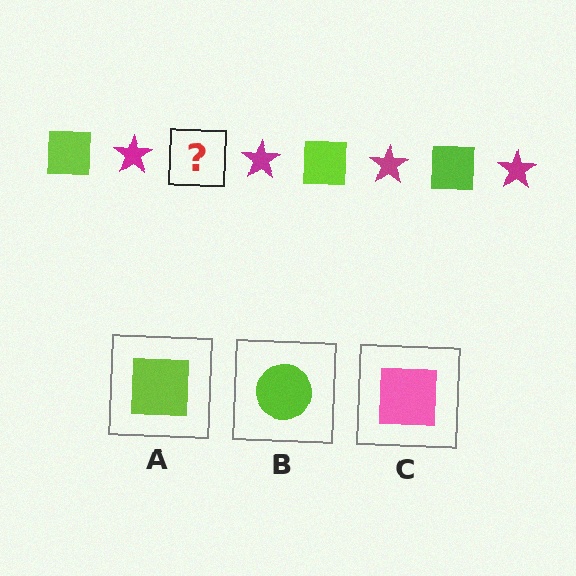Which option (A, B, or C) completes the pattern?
A.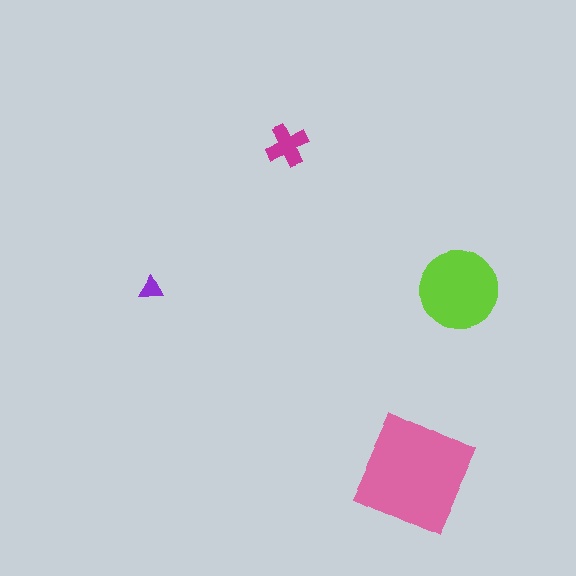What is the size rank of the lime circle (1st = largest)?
2nd.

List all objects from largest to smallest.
The pink square, the lime circle, the magenta cross, the purple triangle.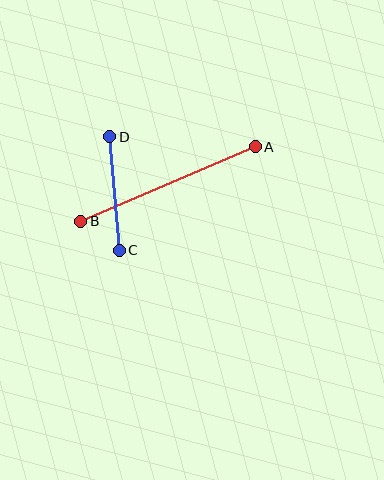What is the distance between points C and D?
The distance is approximately 114 pixels.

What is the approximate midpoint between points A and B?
The midpoint is at approximately (168, 184) pixels.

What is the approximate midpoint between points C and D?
The midpoint is at approximately (115, 194) pixels.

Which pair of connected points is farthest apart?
Points A and B are farthest apart.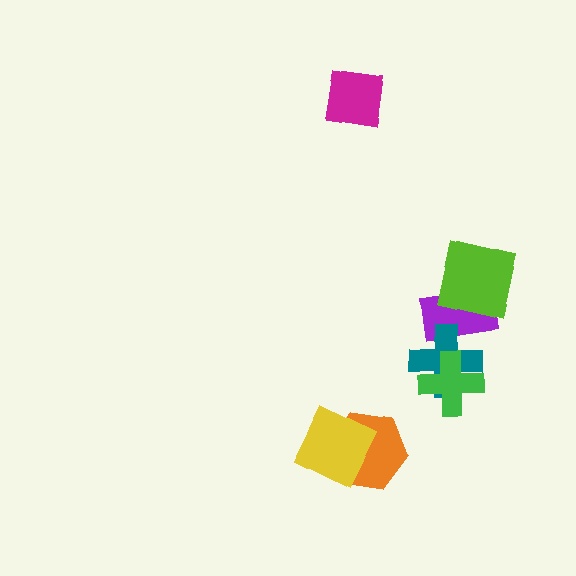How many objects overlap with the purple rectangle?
2 objects overlap with the purple rectangle.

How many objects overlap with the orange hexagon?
1 object overlaps with the orange hexagon.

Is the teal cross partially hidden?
Yes, it is partially covered by another shape.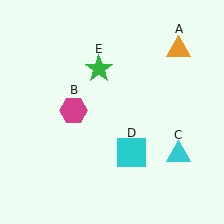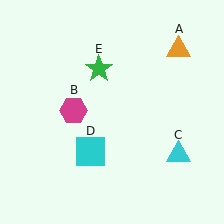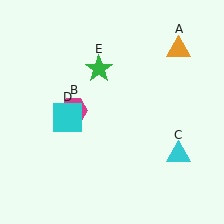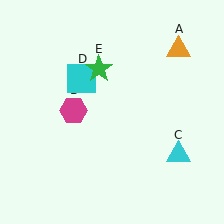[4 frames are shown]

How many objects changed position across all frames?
1 object changed position: cyan square (object D).